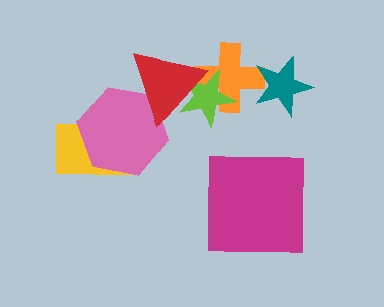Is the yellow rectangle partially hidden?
Yes, it is partially covered by another shape.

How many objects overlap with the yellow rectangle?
1 object overlaps with the yellow rectangle.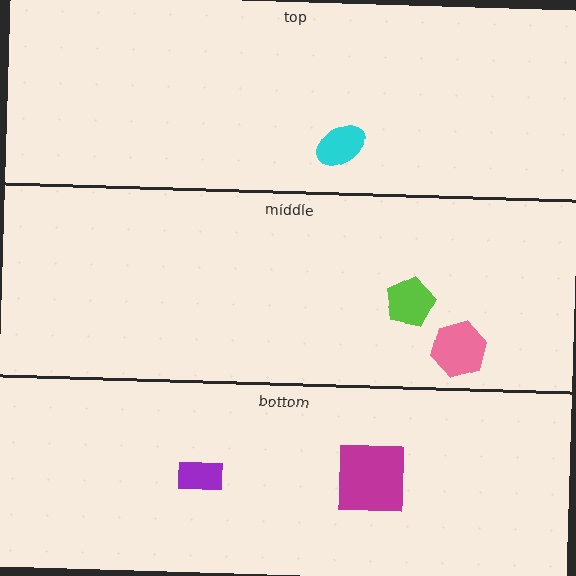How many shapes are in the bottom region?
2.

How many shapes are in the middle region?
2.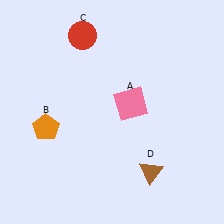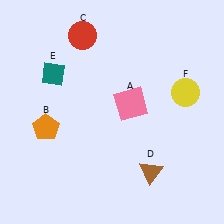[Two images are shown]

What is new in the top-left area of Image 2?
A teal diamond (E) was added in the top-left area of Image 2.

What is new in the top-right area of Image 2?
A yellow circle (F) was added in the top-right area of Image 2.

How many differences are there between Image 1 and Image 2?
There are 2 differences between the two images.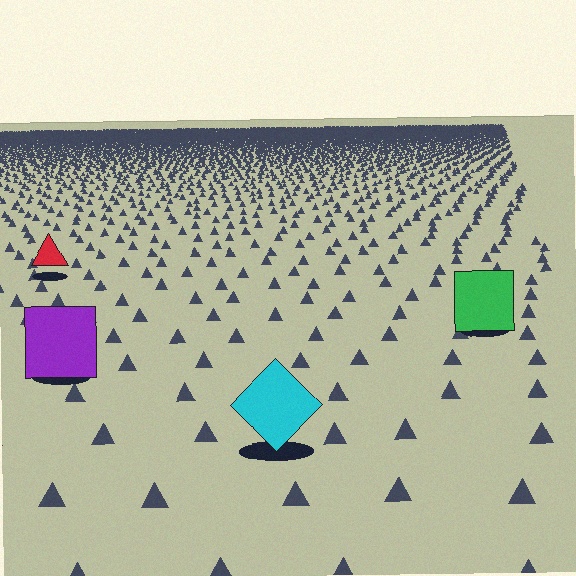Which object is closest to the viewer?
The cyan diamond is closest. The texture marks near it are larger and more spread out.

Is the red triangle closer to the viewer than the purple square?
No. The purple square is closer — you can tell from the texture gradient: the ground texture is coarser near it.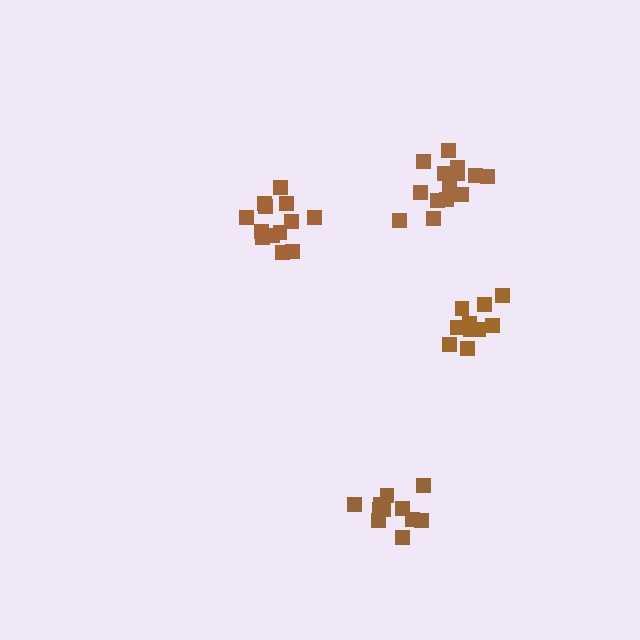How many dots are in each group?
Group 1: 10 dots, Group 2: 14 dots, Group 3: 11 dots, Group 4: 13 dots (48 total).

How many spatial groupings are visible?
There are 4 spatial groupings.